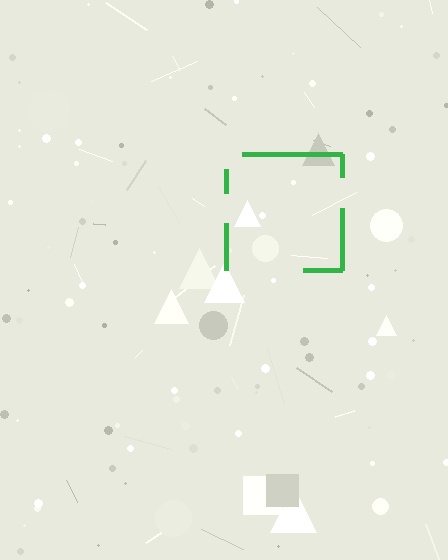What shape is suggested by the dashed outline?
The dashed outline suggests a square.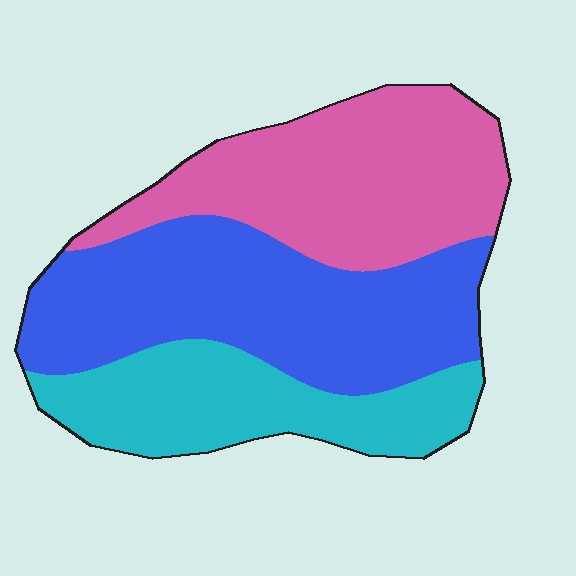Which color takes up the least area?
Cyan, at roughly 25%.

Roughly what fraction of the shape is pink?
Pink covers around 35% of the shape.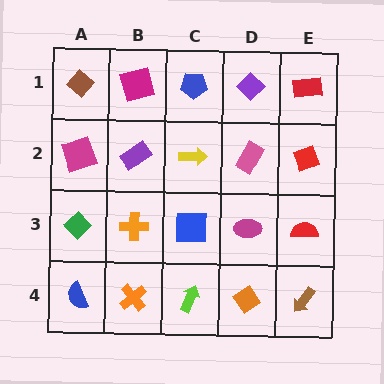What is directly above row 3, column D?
A pink rectangle.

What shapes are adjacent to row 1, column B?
A purple rectangle (row 2, column B), a brown diamond (row 1, column A), a blue pentagon (row 1, column C).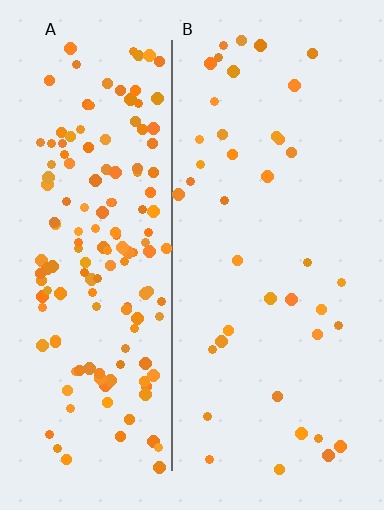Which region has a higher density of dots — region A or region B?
A (the left).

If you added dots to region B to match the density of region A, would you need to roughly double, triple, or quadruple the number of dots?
Approximately quadruple.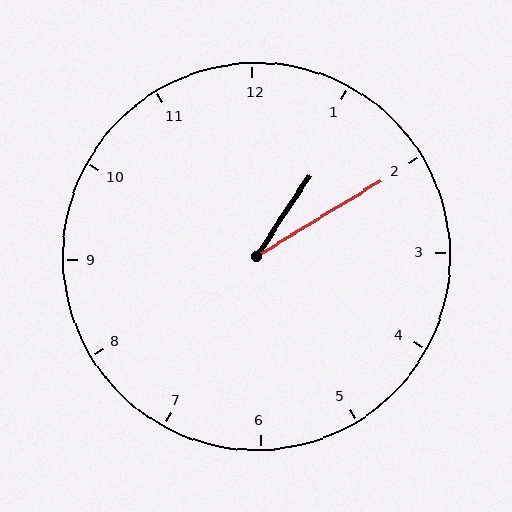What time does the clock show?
1:10.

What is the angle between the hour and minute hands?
Approximately 25 degrees.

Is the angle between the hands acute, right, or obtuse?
It is acute.